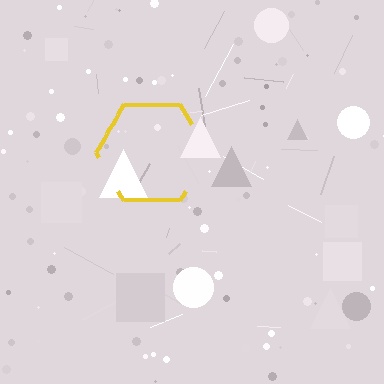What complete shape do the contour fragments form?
The contour fragments form a hexagon.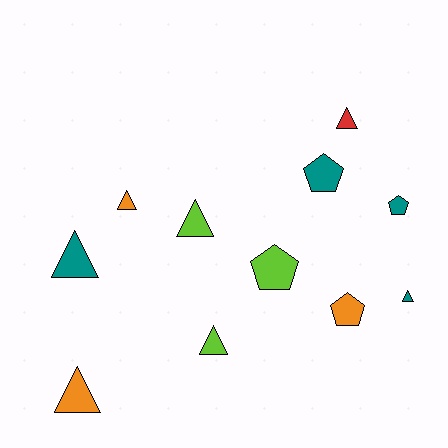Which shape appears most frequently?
Triangle, with 7 objects.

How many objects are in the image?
There are 11 objects.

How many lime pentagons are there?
There is 1 lime pentagon.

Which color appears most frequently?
Teal, with 4 objects.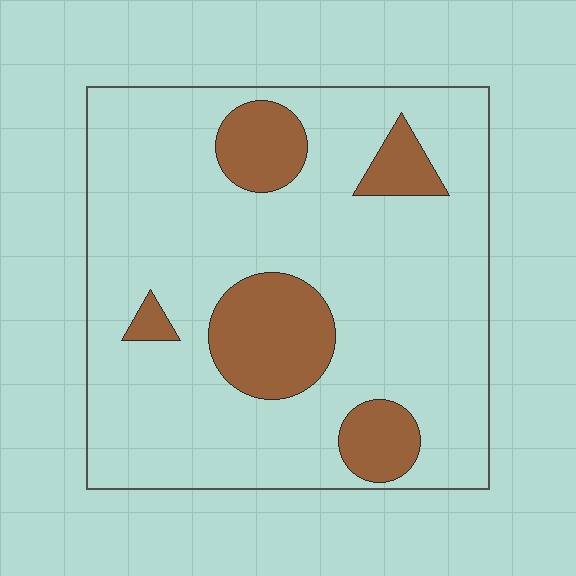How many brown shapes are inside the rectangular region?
5.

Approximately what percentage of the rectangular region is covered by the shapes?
Approximately 20%.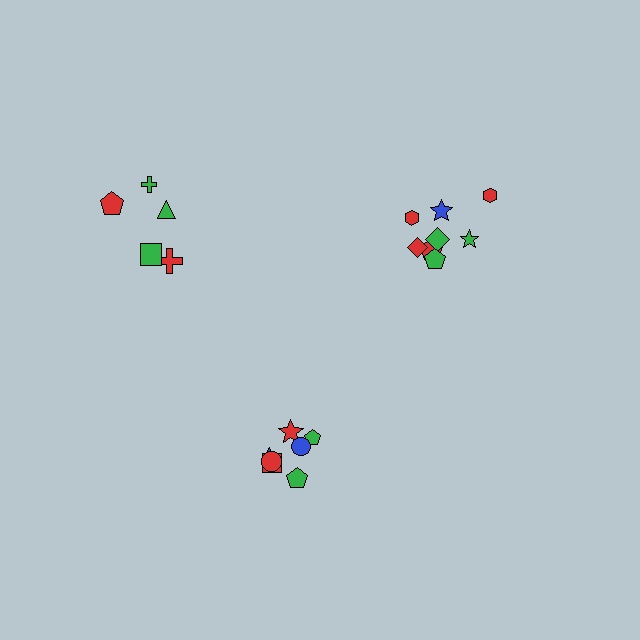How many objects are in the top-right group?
There are 8 objects.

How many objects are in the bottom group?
There are 7 objects.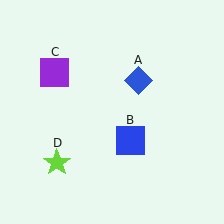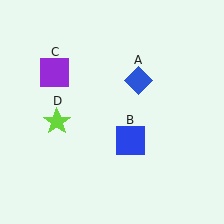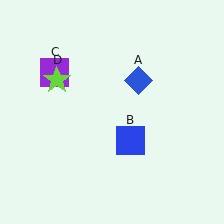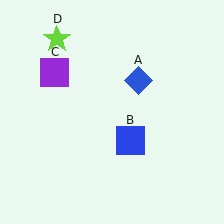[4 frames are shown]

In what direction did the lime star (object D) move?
The lime star (object D) moved up.